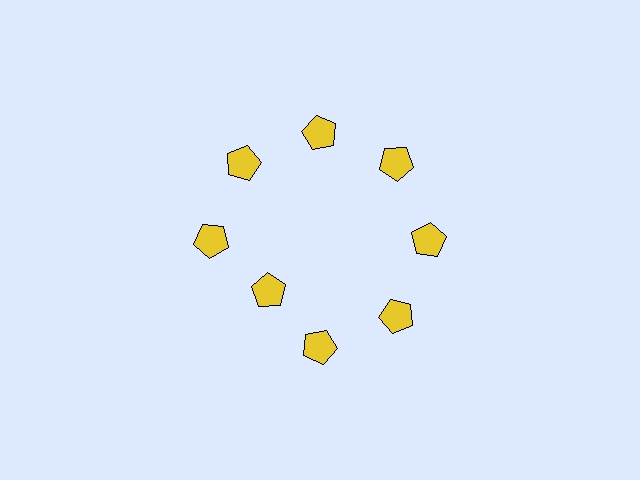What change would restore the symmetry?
The symmetry would be restored by moving it outward, back onto the ring so that all 8 pentagons sit at equal angles and equal distance from the center.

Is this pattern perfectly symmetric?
No. The 8 yellow pentagons are arranged in a ring, but one element near the 8 o'clock position is pulled inward toward the center, breaking the 8-fold rotational symmetry.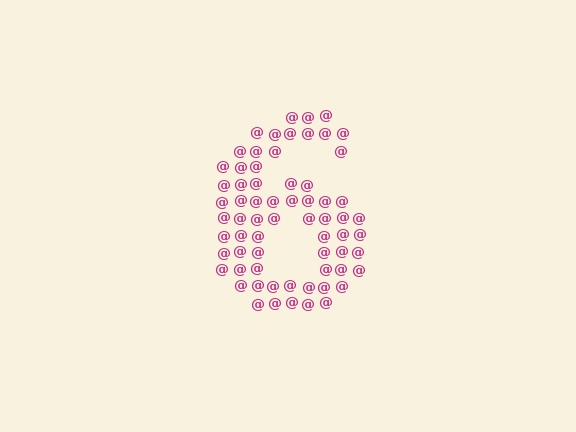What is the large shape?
The large shape is the digit 6.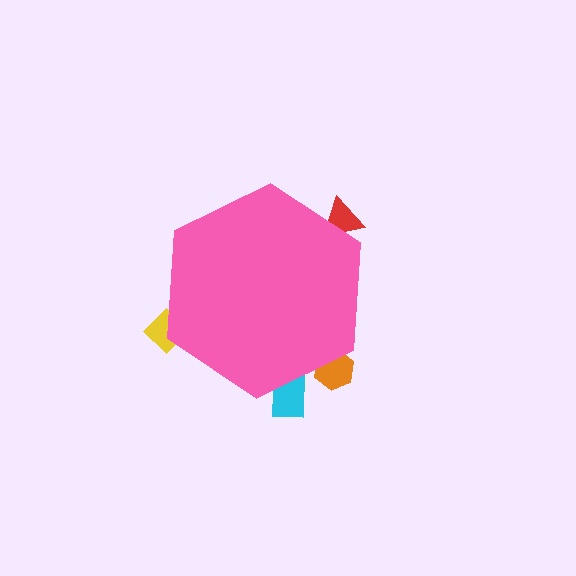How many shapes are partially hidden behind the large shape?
4 shapes are partially hidden.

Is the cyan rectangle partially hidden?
Yes, the cyan rectangle is partially hidden behind the pink hexagon.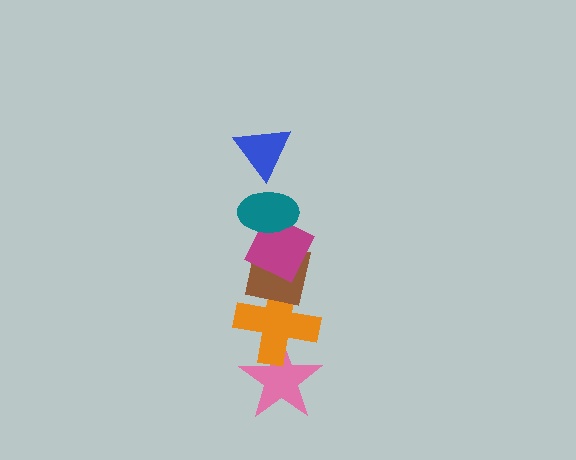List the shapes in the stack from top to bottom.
From top to bottom: the blue triangle, the teal ellipse, the magenta diamond, the brown square, the orange cross, the pink star.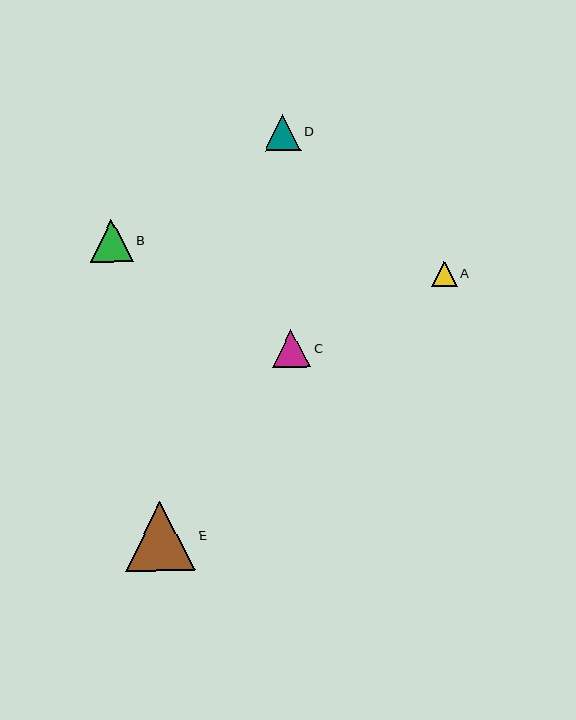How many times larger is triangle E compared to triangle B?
Triangle E is approximately 1.6 times the size of triangle B.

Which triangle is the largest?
Triangle E is the largest with a size of approximately 70 pixels.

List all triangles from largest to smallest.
From largest to smallest: E, B, C, D, A.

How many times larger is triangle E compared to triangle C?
Triangle E is approximately 1.8 times the size of triangle C.